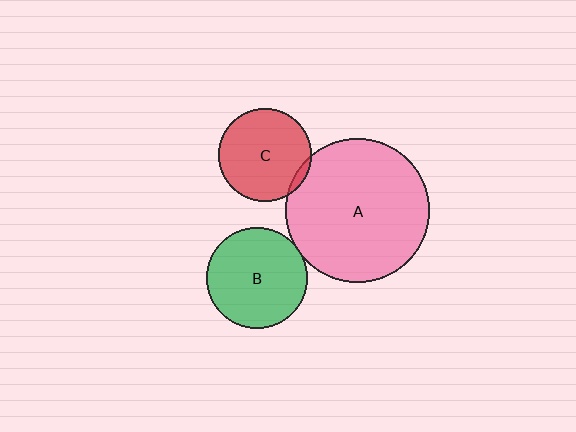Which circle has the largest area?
Circle A (pink).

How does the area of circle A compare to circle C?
Approximately 2.4 times.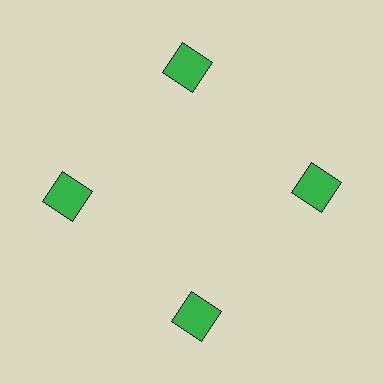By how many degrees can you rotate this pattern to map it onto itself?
The pattern maps onto itself every 90 degrees of rotation.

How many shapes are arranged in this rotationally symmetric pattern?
There are 4 shapes, arranged in 4 groups of 1.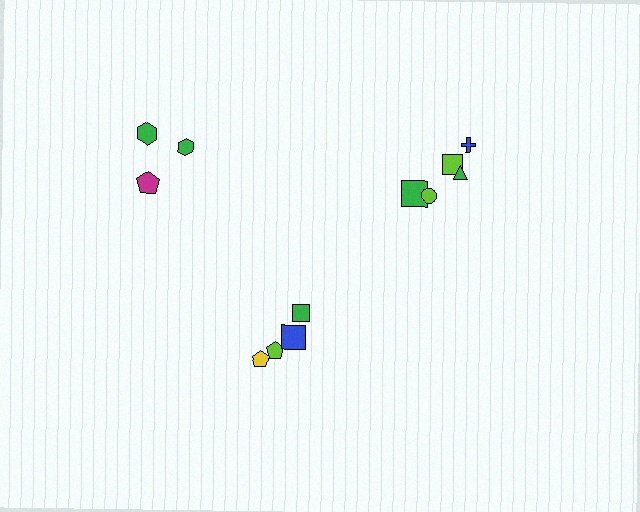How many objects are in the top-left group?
There are 3 objects.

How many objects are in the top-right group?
There are 5 objects.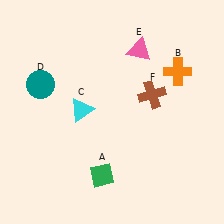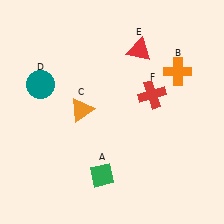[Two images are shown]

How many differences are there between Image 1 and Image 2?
There are 3 differences between the two images.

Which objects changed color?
C changed from cyan to orange. E changed from pink to red. F changed from brown to red.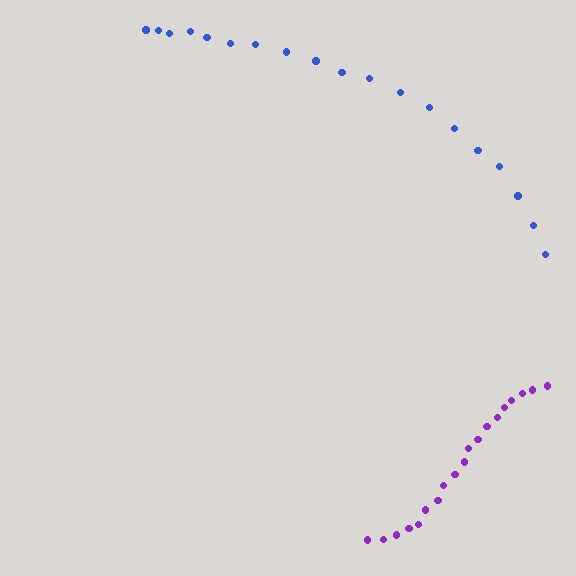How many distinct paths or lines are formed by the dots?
There are 2 distinct paths.